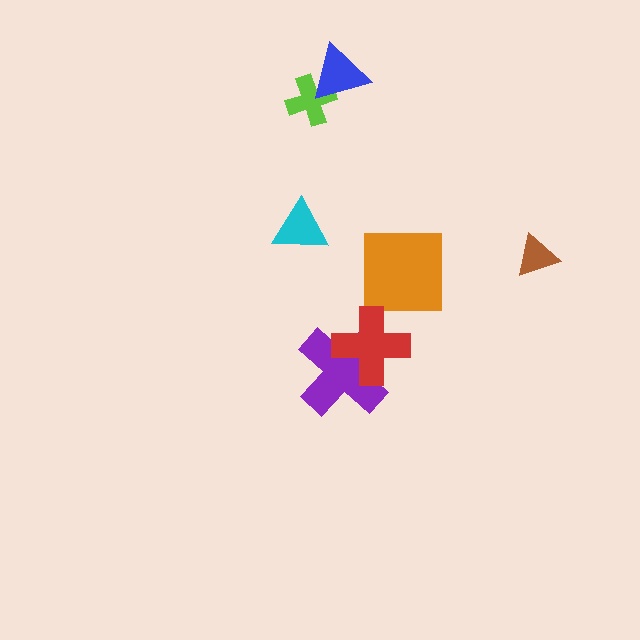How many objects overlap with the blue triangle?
1 object overlaps with the blue triangle.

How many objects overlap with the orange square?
0 objects overlap with the orange square.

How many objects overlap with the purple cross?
1 object overlaps with the purple cross.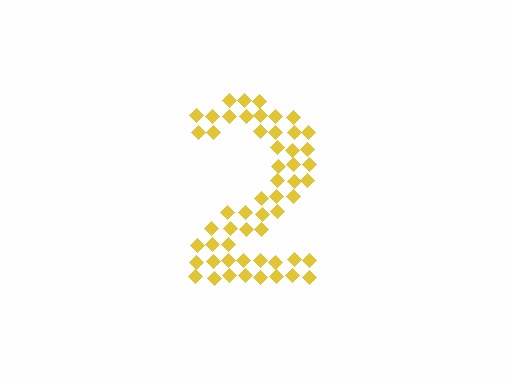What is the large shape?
The large shape is the digit 2.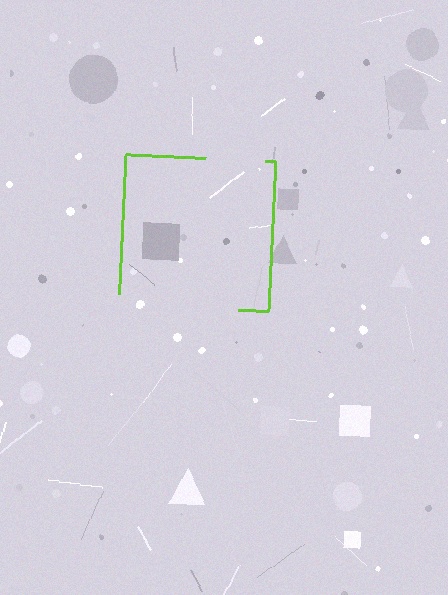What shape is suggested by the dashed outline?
The dashed outline suggests a square.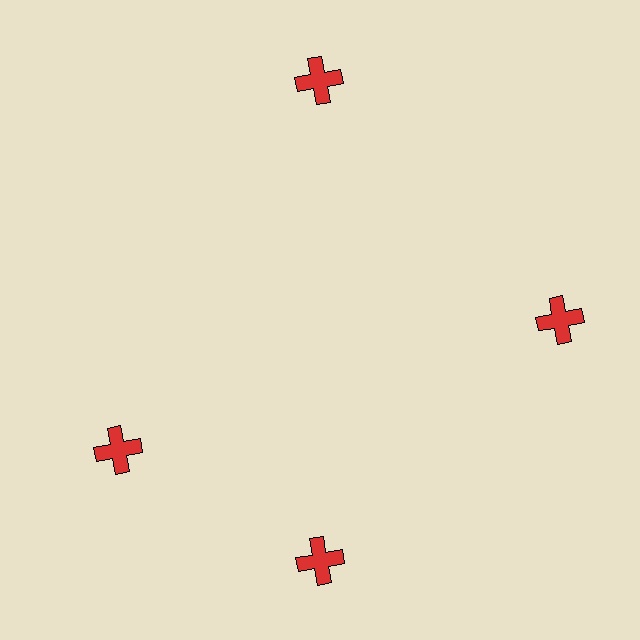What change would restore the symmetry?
The symmetry would be restored by rotating it back into even spacing with its neighbors so that all 4 crosses sit at equal angles and equal distance from the center.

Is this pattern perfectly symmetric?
No. The 4 red crosses are arranged in a ring, but one element near the 9 o'clock position is rotated out of alignment along the ring, breaking the 4-fold rotational symmetry.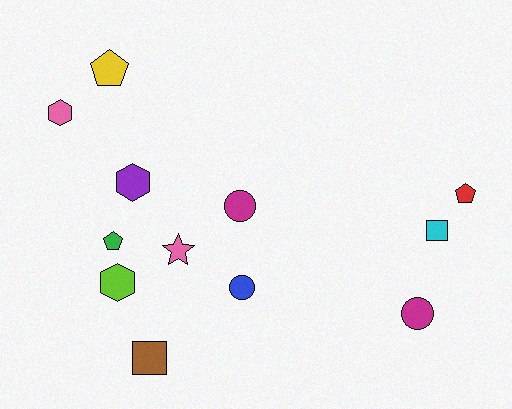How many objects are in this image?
There are 12 objects.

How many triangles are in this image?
There are no triangles.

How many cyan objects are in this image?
There is 1 cyan object.